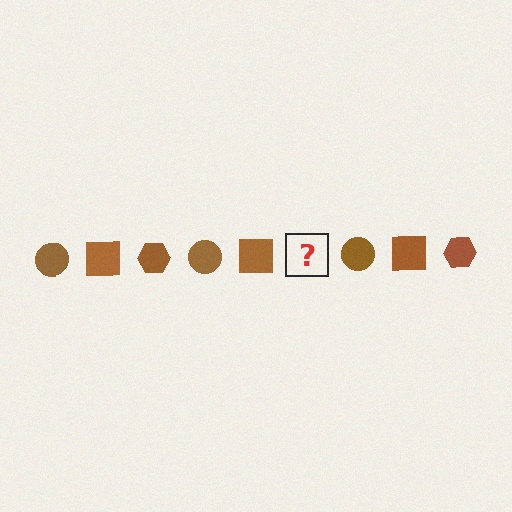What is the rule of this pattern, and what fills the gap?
The rule is that the pattern cycles through circle, square, hexagon shapes in brown. The gap should be filled with a brown hexagon.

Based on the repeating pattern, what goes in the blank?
The blank should be a brown hexagon.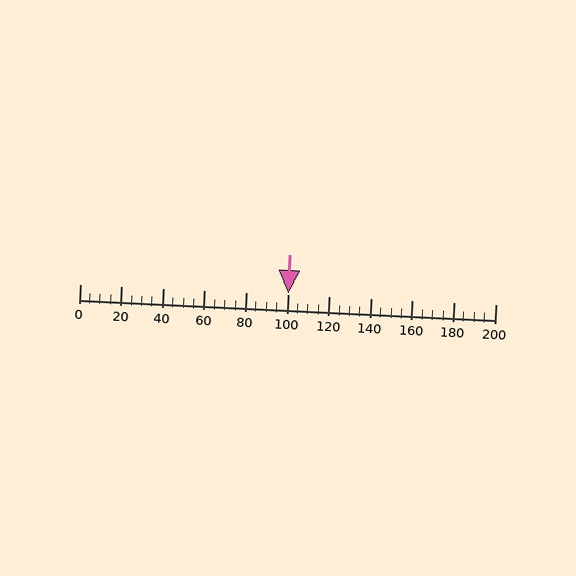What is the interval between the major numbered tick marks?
The major tick marks are spaced 20 units apart.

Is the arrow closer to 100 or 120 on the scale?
The arrow is closer to 100.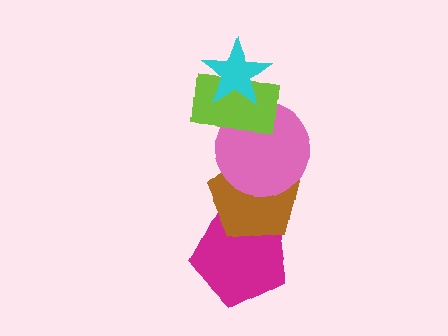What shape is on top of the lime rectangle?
The cyan star is on top of the lime rectangle.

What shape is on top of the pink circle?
The lime rectangle is on top of the pink circle.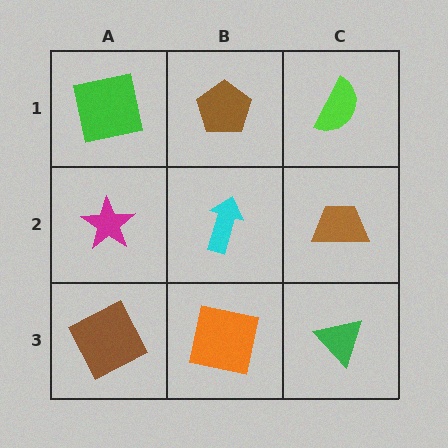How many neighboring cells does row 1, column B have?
3.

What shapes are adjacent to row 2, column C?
A lime semicircle (row 1, column C), a green triangle (row 3, column C), a cyan arrow (row 2, column B).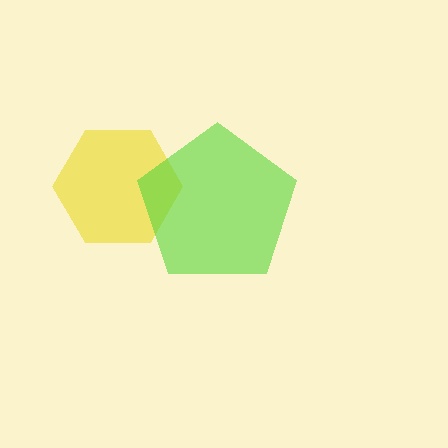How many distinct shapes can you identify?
There are 2 distinct shapes: a yellow hexagon, a lime pentagon.